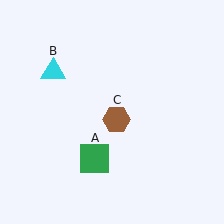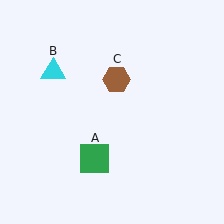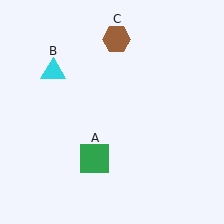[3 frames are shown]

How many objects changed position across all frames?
1 object changed position: brown hexagon (object C).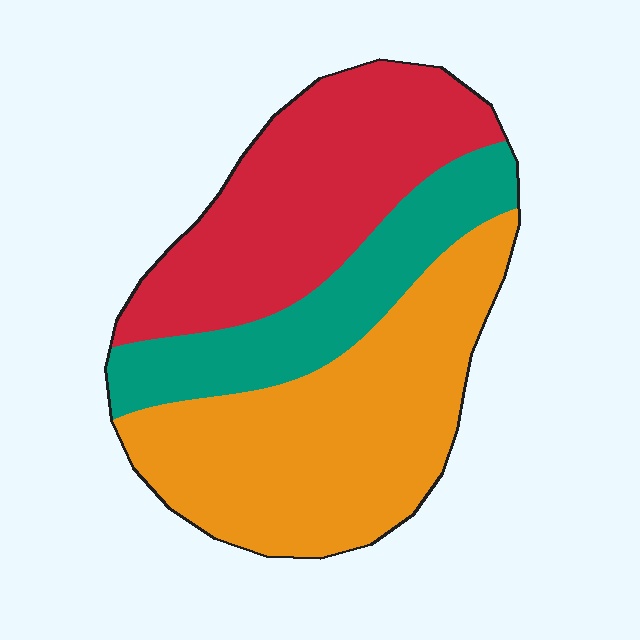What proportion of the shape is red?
Red takes up between a third and a half of the shape.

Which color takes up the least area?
Teal, at roughly 20%.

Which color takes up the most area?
Orange, at roughly 45%.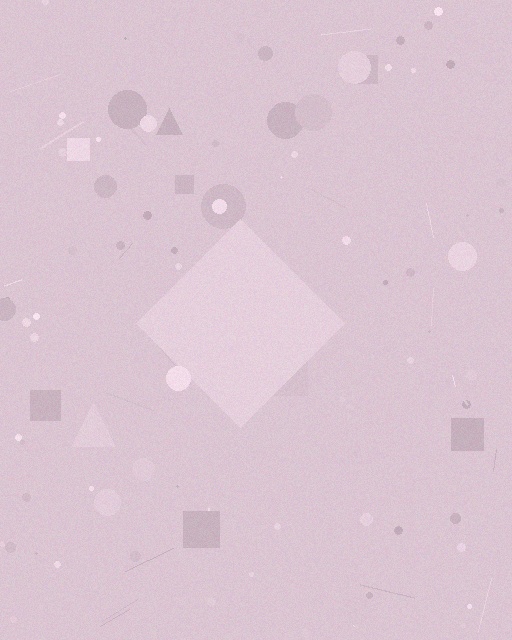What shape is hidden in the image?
A diamond is hidden in the image.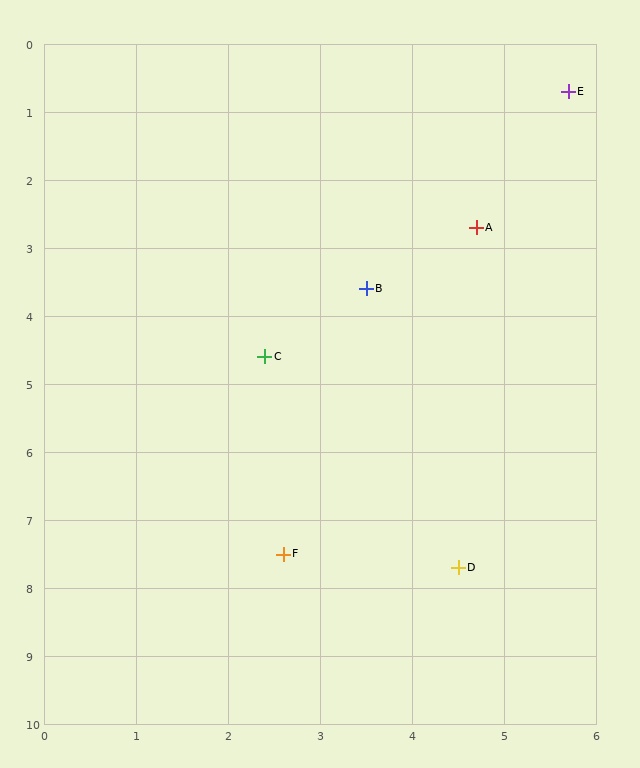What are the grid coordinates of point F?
Point F is at approximately (2.6, 7.5).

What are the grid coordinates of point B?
Point B is at approximately (3.5, 3.6).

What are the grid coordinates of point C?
Point C is at approximately (2.4, 4.6).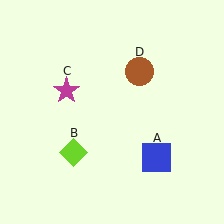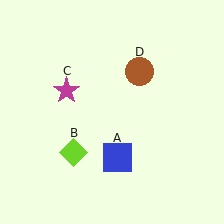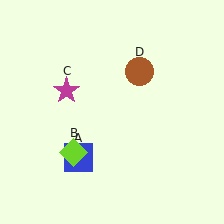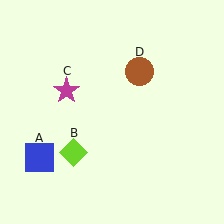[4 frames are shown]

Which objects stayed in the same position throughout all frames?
Lime diamond (object B) and magenta star (object C) and brown circle (object D) remained stationary.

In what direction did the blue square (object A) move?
The blue square (object A) moved left.